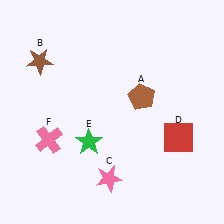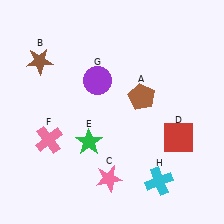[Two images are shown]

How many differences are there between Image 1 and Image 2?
There are 2 differences between the two images.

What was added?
A purple circle (G), a cyan cross (H) were added in Image 2.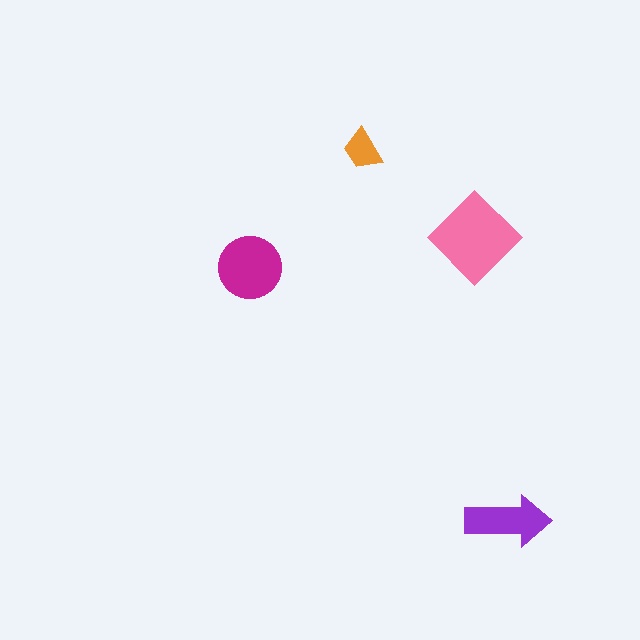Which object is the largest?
The pink diamond.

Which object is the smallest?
The orange trapezoid.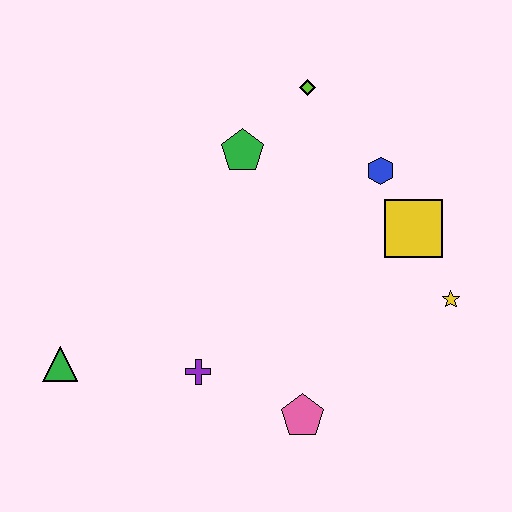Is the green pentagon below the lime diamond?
Yes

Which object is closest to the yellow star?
The yellow square is closest to the yellow star.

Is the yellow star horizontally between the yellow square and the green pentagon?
No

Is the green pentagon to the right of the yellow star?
No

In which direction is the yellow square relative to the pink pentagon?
The yellow square is above the pink pentagon.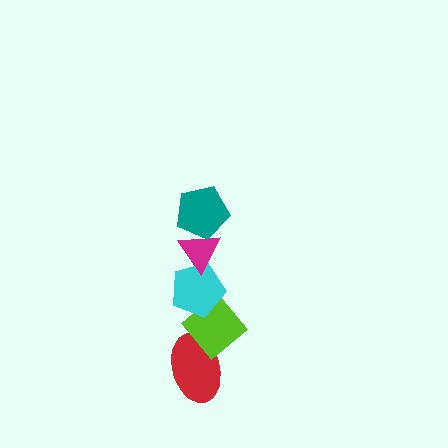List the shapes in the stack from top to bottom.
From top to bottom: the teal pentagon, the magenta triangle, the cyan pentagon, the lime diamond, the red ellipse.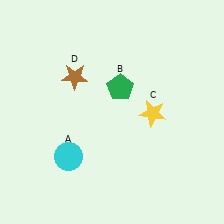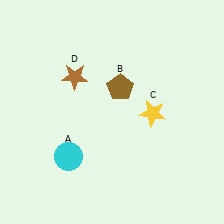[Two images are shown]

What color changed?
The pentagon (B) changed from green in Image 1 to brown in Image 2.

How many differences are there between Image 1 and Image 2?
There is 1 difference between the two images.